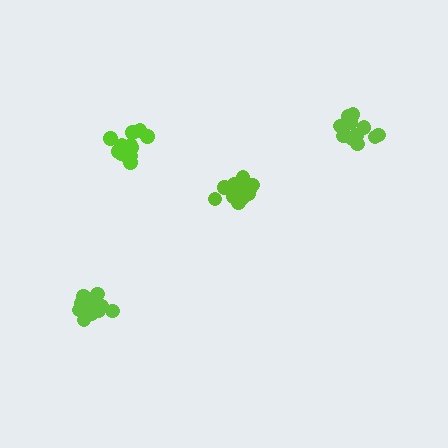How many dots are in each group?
Group 1: 14 dots, Group 2: 14 dots, Group 3: 15 dots, Group 4: 16 dots (59 total).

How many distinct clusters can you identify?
There are 4 distinct clusters.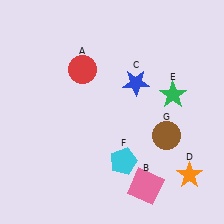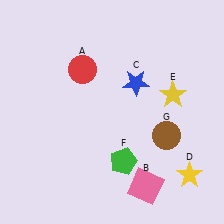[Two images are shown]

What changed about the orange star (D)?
In Image 1, D is orange. In Image 2, it changed to yellow.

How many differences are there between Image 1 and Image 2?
There are 3 differences between the two images.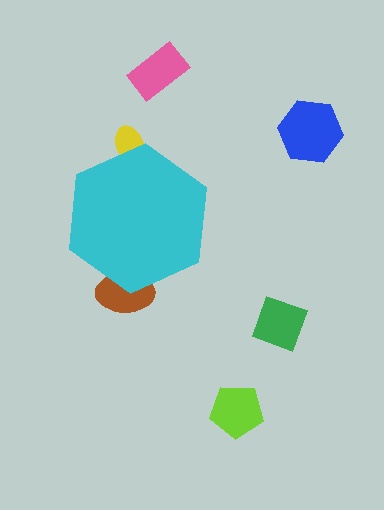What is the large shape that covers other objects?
A cyan hexagon.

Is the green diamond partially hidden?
No, the green diamond is fully visible.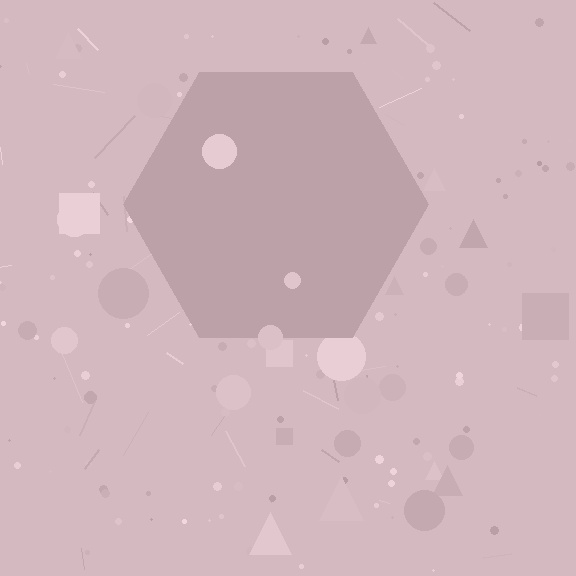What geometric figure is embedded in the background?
A hexagon is embedded in the background.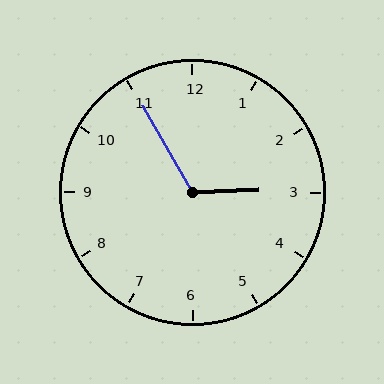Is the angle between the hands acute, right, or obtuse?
It is obtuse.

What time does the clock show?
2:55.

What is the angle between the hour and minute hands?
Approximately 118 degrees.